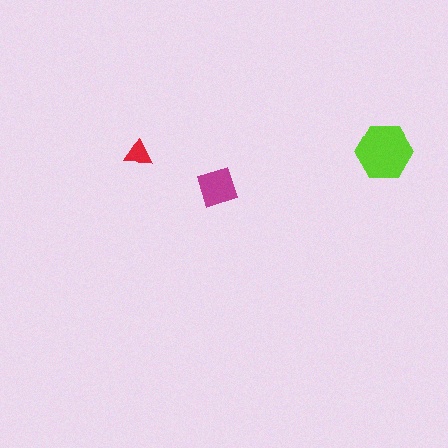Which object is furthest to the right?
The lime hexagon is rightmost.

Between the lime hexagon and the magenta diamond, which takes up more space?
The lime hexagon.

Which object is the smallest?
The red triangle.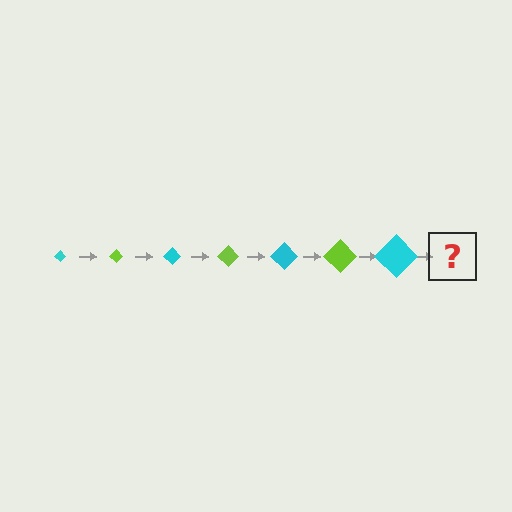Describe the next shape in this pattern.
It should be a lime diamond, larger than the previous one.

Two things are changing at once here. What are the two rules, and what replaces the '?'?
The two rules are that the diamond grows larger each step and the color cycles through cyan and lime. The '?' should be a lime diamond, larger than the previous one.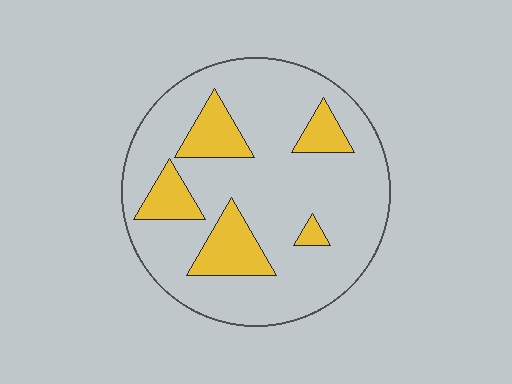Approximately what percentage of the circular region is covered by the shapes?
Approximately 20%.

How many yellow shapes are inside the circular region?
5.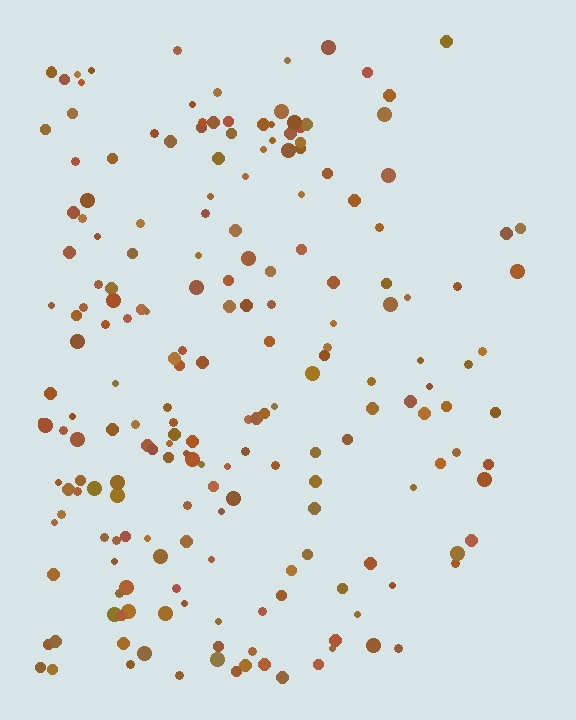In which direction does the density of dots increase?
From right to left, with the left side densest.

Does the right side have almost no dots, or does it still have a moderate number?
Still a moderate number, just noticeably fewer than the left.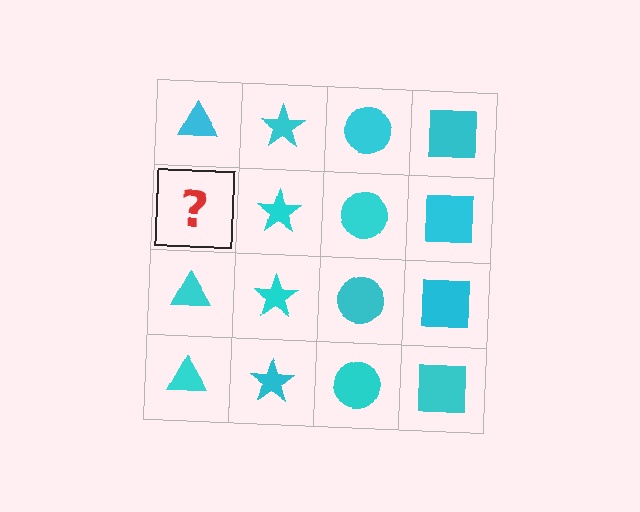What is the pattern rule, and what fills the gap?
The rule is that each column has a consistent shape. The gap should be filled with a cyan triangle.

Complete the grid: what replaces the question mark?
The question mark should be replaced with a cyan triangle.